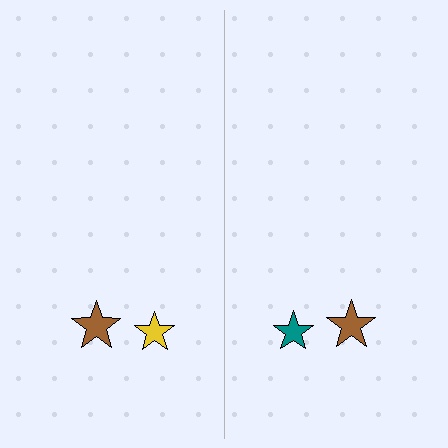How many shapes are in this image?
There are 4 shapes in this image.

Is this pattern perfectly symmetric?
No, the pattern is not perfectly symmetric. The teal star on the right side breaks the symmetry — its mirror counterpart is yellow.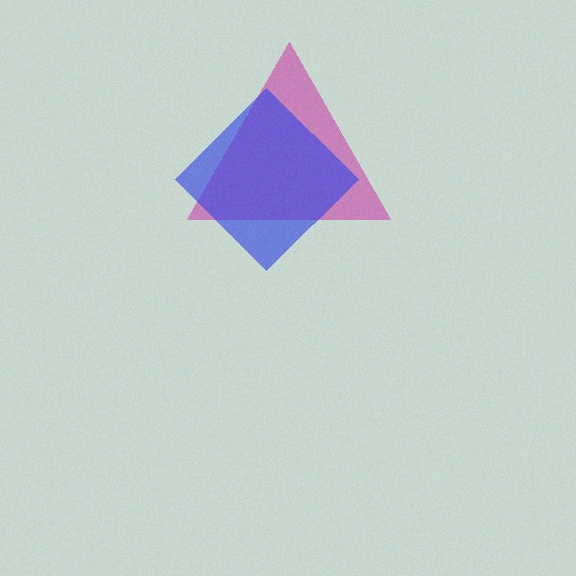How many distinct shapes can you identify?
There are 2 distinct shapes: a magenta triangle, a blue diamond.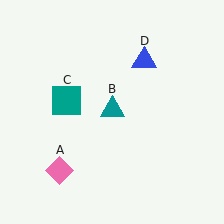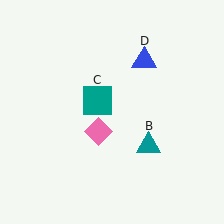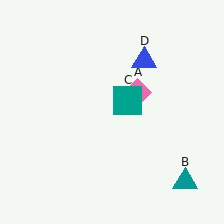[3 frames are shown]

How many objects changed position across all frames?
3 objects changed position: pink diamond (object A), teal triangle (object B), teal square (object C).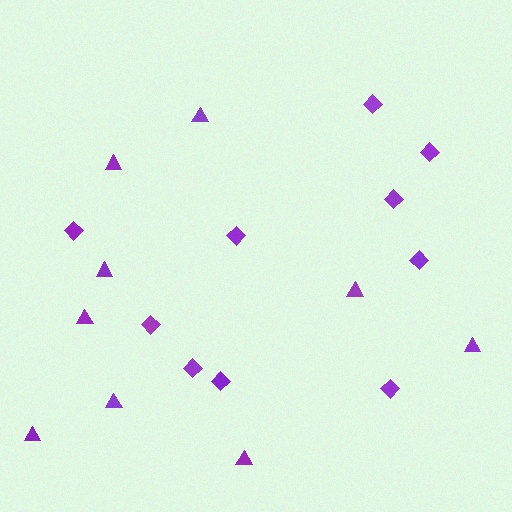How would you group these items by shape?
There are 2 groups: one group of triangles (9) and one group of diamonds (10).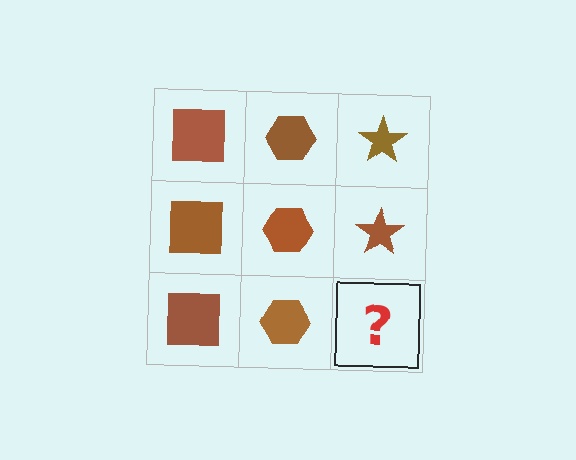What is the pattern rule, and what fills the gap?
The rule is that each column has a consistent shape. The gap should be filled with a brown star.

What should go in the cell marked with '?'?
The missing cell should contain a brown star.